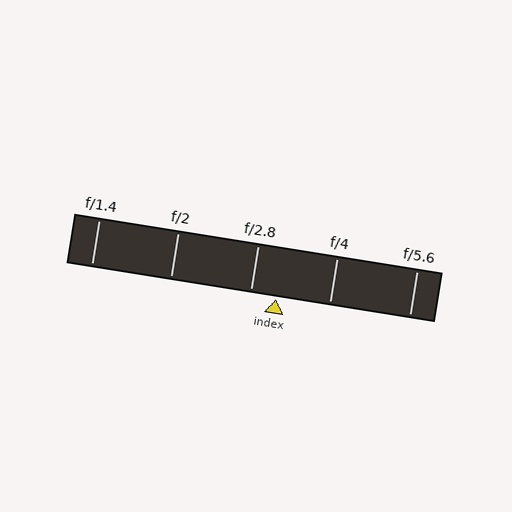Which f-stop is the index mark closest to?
The index mark is closest to f/2.8.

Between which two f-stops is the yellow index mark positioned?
The index mark is between f/2.8 and f/4.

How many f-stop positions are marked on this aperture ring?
There are 5 f-stop positions marked.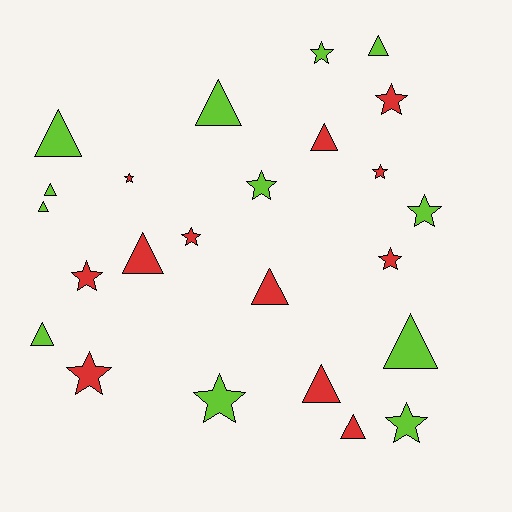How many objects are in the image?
There are 24 objects.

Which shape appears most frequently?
Star, with 12 objects.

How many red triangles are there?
There are 5 red triangles.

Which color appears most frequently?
Lime, with 12 objects.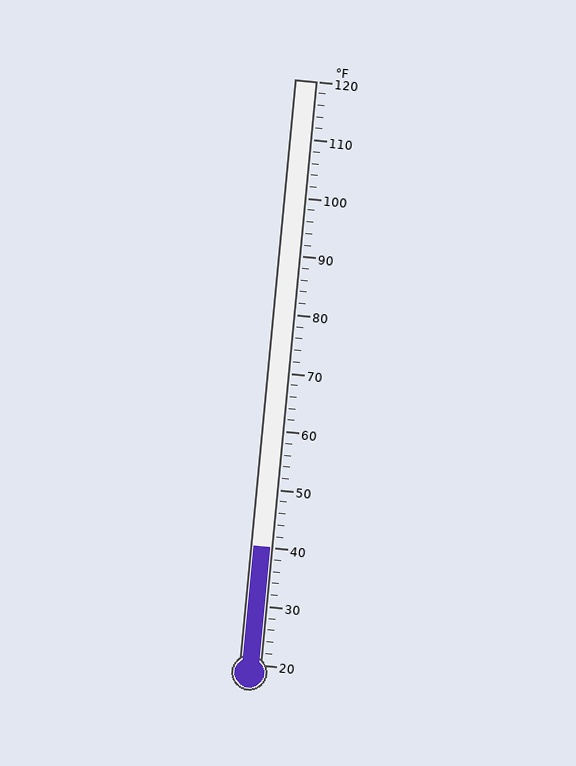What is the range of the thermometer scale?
The thermometer scale ranges from 20°F to 120°F.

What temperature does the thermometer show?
The thermometer shows approximately 40°F.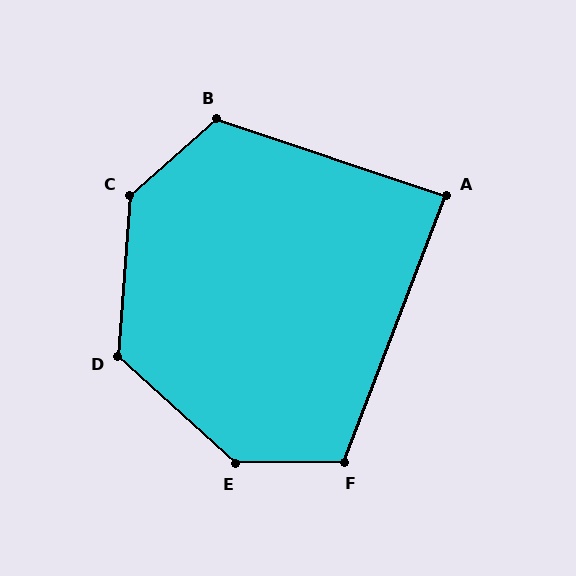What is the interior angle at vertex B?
Approximately 120 degrees (obtuse).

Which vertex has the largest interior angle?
E, at approximately 137 degrees.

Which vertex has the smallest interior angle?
A, at approximately 87 degrees.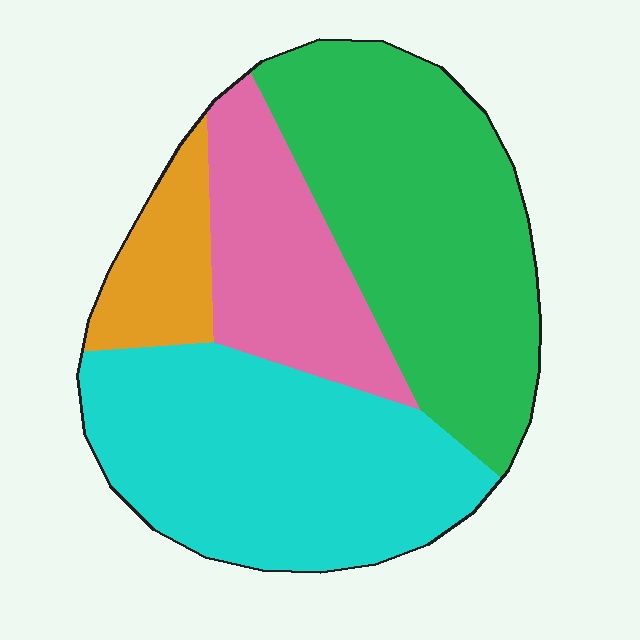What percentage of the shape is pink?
Pink takes up about one sixth (1/6) of the shape.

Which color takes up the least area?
Orange, at roughly 10%.